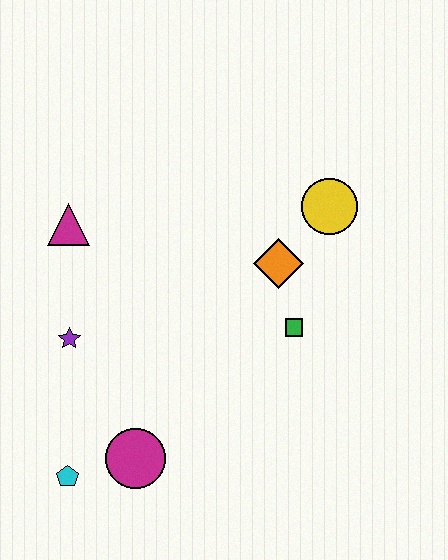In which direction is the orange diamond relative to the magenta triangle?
The orange diamond is to the right of the magenta triangle.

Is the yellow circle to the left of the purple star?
No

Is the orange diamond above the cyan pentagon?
Yes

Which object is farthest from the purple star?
The yellow circle is farthest from the purple star.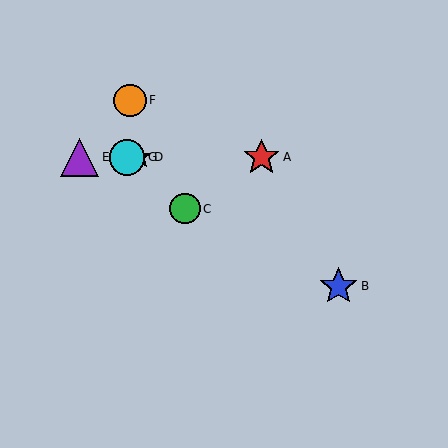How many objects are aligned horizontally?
4 objects (A, D, E, G) are aligned horizontally.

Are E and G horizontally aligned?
Yes, both are at y≈157.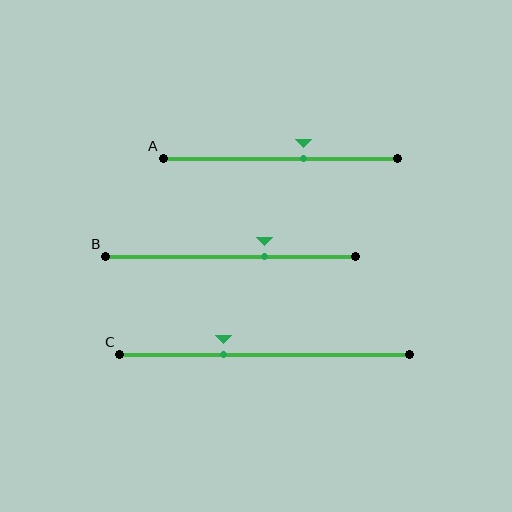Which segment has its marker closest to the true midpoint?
Segment A has its marker closest to the true midpoint.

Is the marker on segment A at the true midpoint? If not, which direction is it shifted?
No, the marker on segment A is shifted to the right by about 10% of the segment length.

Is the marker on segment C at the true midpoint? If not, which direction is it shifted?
No, the marker on segment C is shifted to the left by about 14% of the segment length.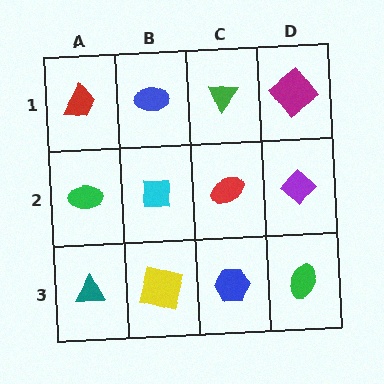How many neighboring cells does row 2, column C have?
4.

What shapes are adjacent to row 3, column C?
A red ellipse (row 2, column C), a yellow square (row 3, column B), a green ellipse (row 3, column D).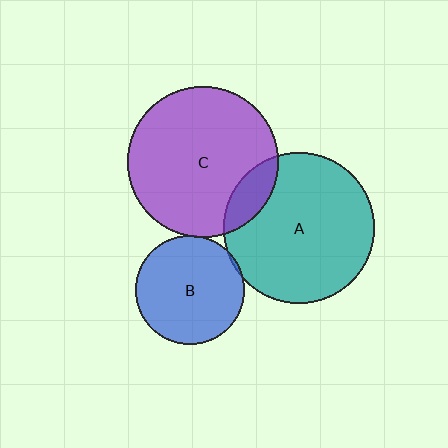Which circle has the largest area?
Circle C (purple).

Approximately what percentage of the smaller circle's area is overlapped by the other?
Approximately 5%.